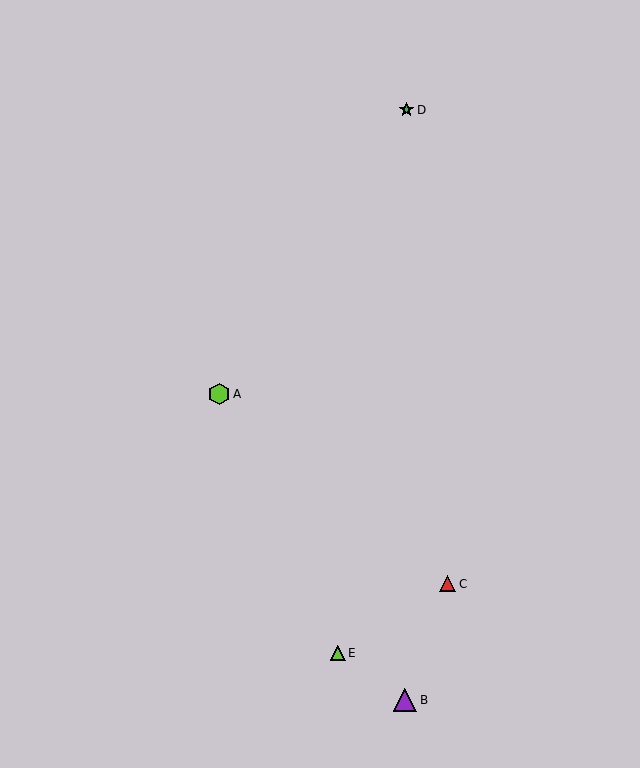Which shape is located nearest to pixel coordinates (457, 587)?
The red triangle (labeled C) at (448, 584) is nearest to that location.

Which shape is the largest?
The purple triangle (labeled B) is the largest.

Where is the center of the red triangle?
The center of the red triangle is at (448, 584).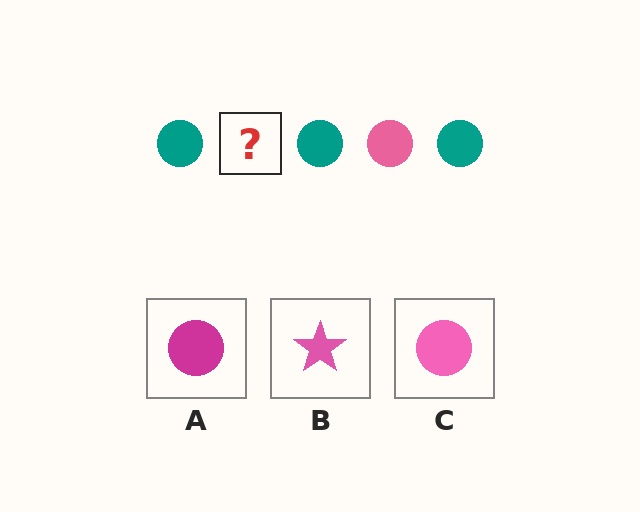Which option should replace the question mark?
Option C.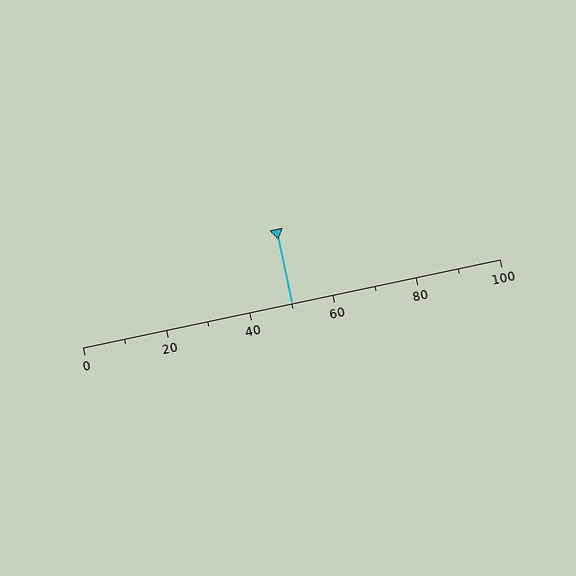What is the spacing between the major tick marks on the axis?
The major ticks are spaced 20 apart.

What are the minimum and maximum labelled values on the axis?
The axis runs from 0 to 100.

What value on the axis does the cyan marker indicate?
The marker indicates approximately 50.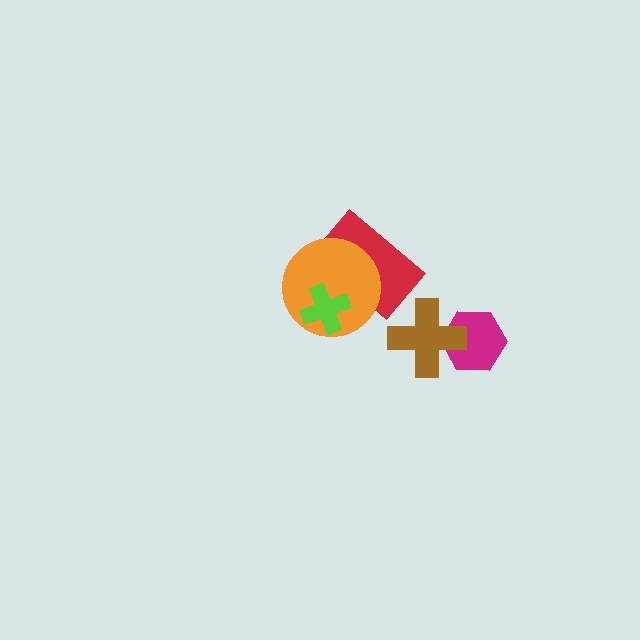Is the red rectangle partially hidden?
Yes, it is partially covered by another shape.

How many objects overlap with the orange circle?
2 objects overlap with the orange circle.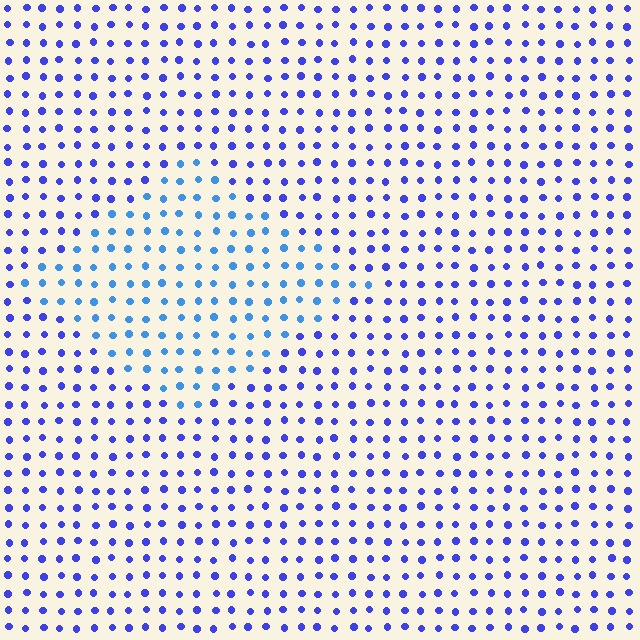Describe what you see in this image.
The image is filled with small blue elements in a uniform arrangement. A diamond-shaped region is visible where the elements are tinted to a slightly different hue, forming a subtle color boundary.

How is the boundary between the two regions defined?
The boundary is defined purely by a slight shift in hue (about 30 degrees). Spacing, size, and orientation are identical on both sides.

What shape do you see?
I see a diamond.